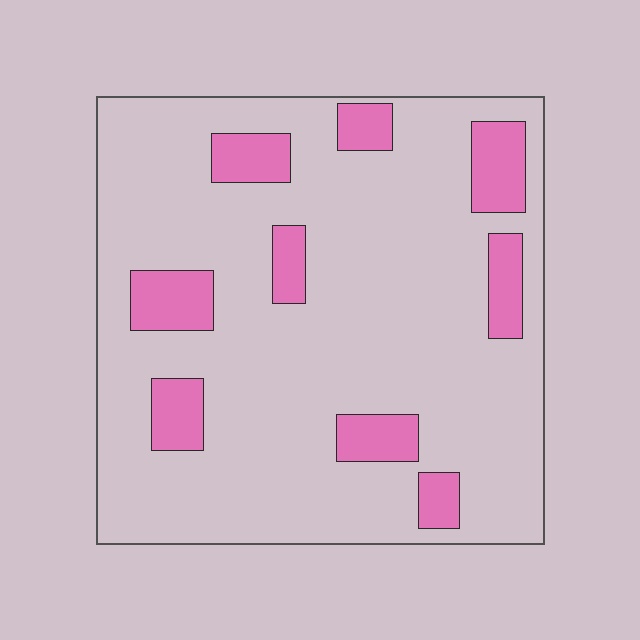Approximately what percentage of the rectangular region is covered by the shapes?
Approximately 15%.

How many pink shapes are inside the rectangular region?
9.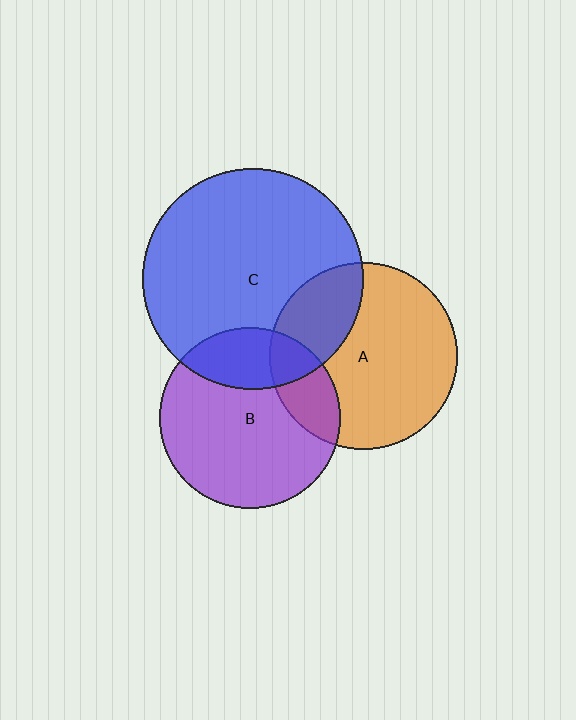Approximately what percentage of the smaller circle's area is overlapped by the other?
Approximately 20%.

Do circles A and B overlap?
Yes.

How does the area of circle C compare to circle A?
Approximately 1.4 times.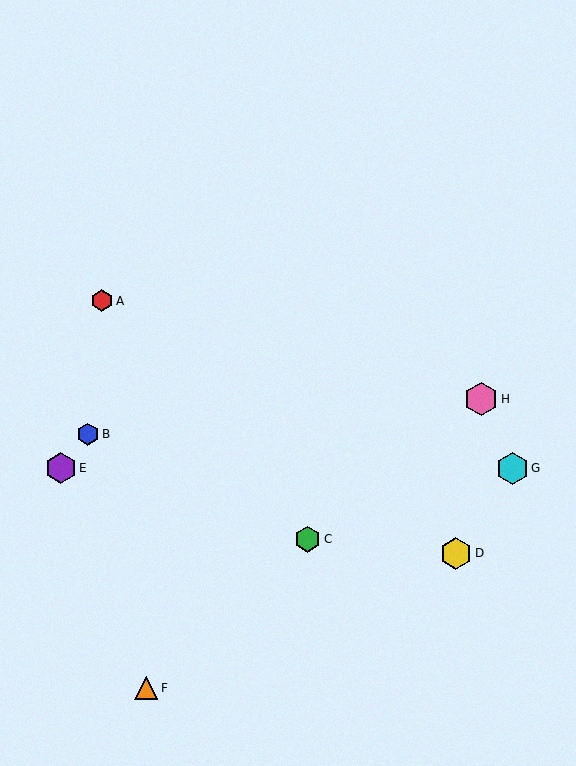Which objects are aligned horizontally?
Objects E, G are aligned horizontally.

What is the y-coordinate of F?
Object F is at y≈688.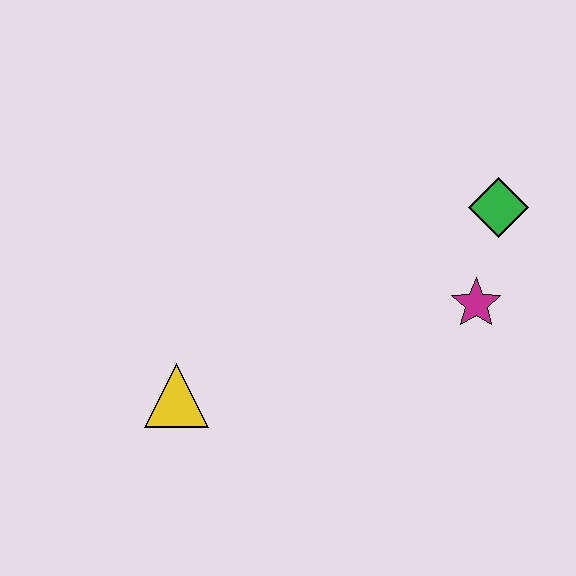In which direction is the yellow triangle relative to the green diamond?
The yellow triangle is to the left of the green diamond.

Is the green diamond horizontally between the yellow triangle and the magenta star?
No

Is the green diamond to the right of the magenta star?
Yes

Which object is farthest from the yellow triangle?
The green diamond is farthest from the yellow triangle.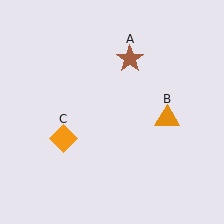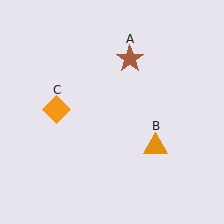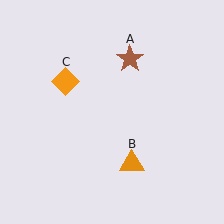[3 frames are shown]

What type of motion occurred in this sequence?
The orange triangle (object B), orange diamond (object C) rotated clockwise around the center of the scene.